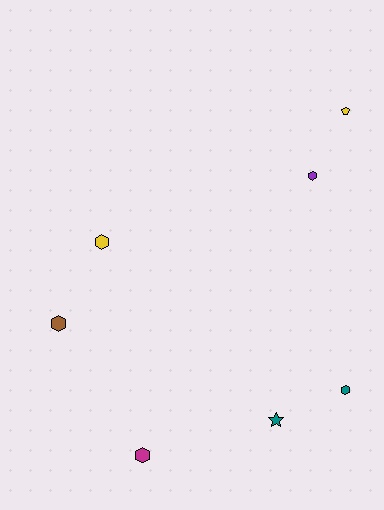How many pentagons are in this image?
There is 1 pentagon.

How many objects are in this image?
There are 7 objects.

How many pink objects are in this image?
There are no pink objects.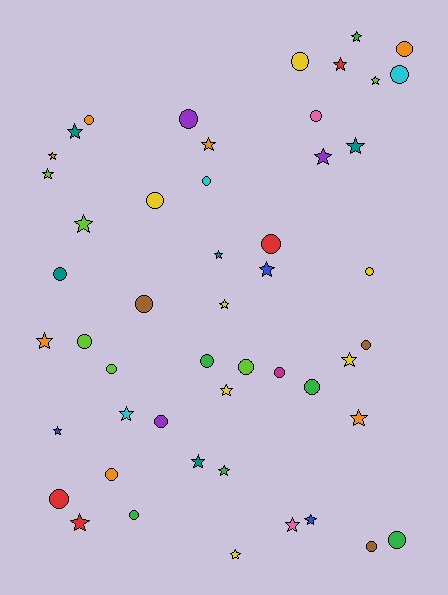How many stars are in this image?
There are 25 stars.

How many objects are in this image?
There are 50 objects.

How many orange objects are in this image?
There are 7 orange objects.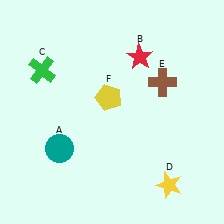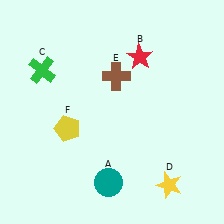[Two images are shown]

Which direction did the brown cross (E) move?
The brown cross (E) moved left.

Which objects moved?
The objects that moved are: the teal circle (A), the brown cross (E), the yellow pentagon (F).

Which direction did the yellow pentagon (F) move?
The yellow pentagon (F) moved left.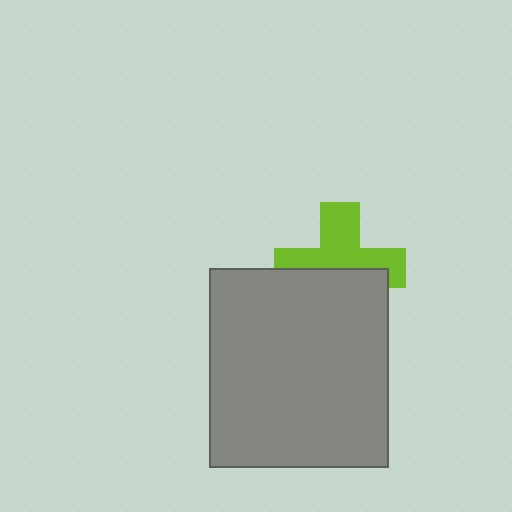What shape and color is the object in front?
The object in front is a gray rectangle.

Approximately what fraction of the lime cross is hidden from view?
Roughly 46% of the lime cross is hidden behind the gray rectangle.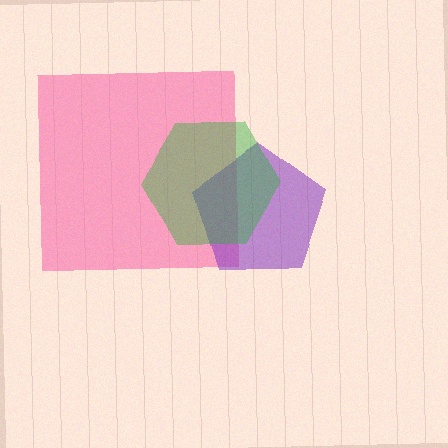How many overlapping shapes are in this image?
There are 3 overlapping shapes in the image.